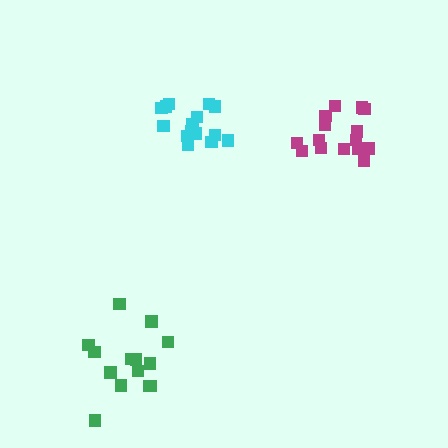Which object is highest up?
The cyan cluster is topmost.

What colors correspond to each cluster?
The clusters are colored: green, magenta, cyan.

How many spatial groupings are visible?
There are 3 spatial groupings.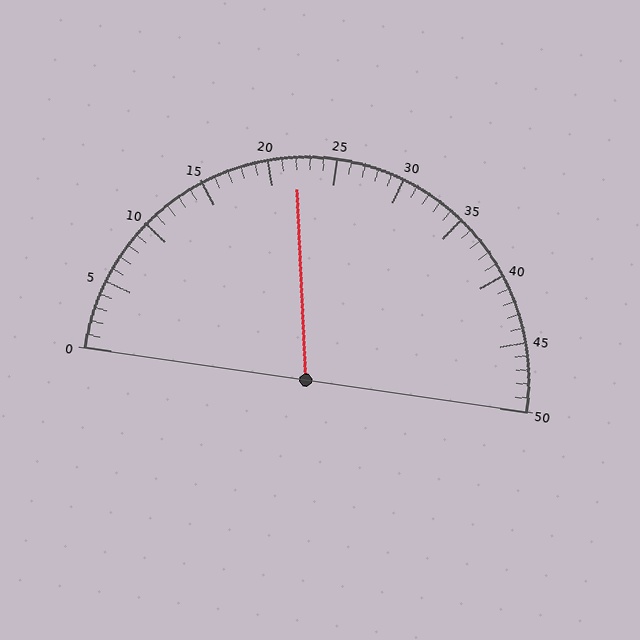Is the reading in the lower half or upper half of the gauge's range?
The reading is in the lower half of the range (0 to 50).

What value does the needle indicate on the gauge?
The needle indicates approximately 22.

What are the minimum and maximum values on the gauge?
The gauge ranges from 0 to 50.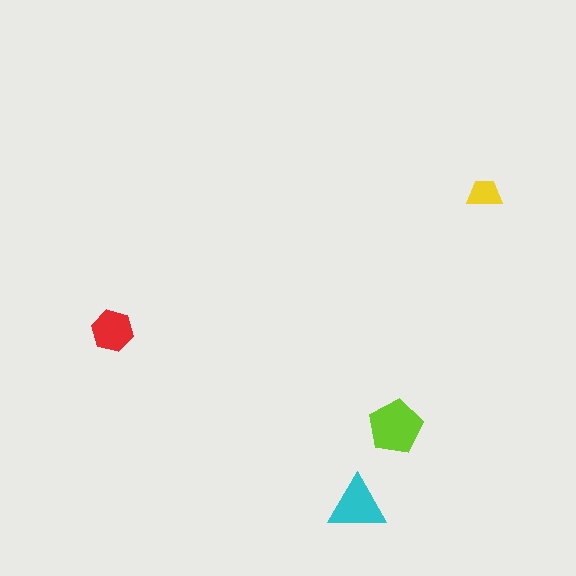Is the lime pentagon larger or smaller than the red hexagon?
Larger.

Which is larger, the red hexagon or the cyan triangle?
The cyan triangle.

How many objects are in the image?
There are 4 objects in the image.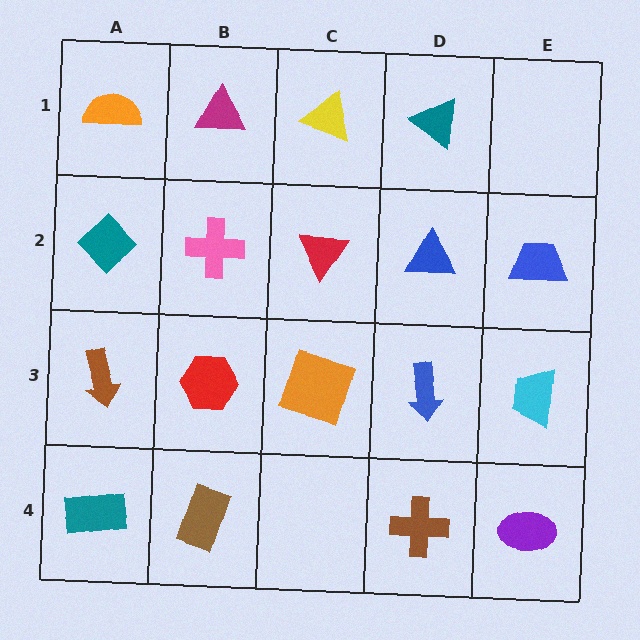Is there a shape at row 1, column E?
No, that cell is empty.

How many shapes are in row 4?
4 shapes.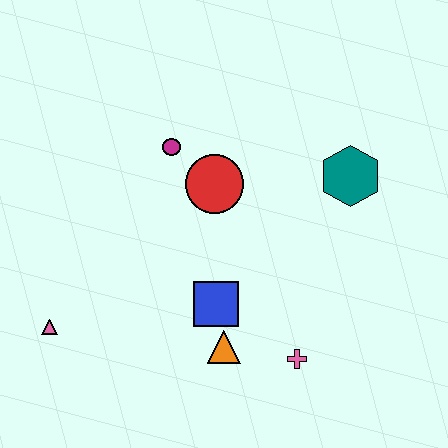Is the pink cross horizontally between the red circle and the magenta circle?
No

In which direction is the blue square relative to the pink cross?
The blue square is to the left of the pink cross.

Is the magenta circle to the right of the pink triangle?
Yes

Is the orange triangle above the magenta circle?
No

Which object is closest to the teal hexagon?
The red circle is closest to the teal hexagon.